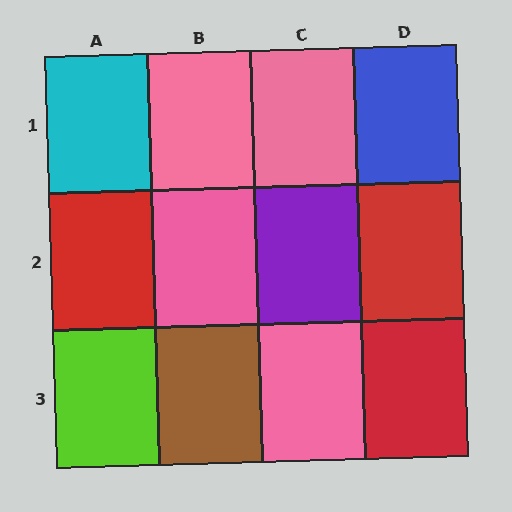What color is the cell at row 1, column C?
Pink.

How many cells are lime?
1 cell is lime.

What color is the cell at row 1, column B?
Pink.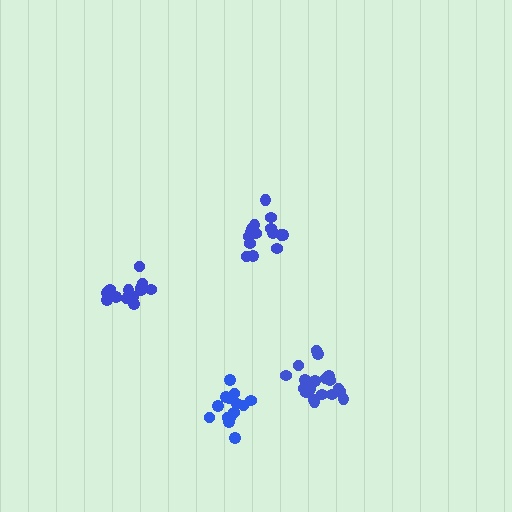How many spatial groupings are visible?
There are 4 spatial groupings.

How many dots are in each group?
Group 1: 15 dots, Group 2: 14 dots, Group 3: 14 dots, Group 4: 19 dots (62 total).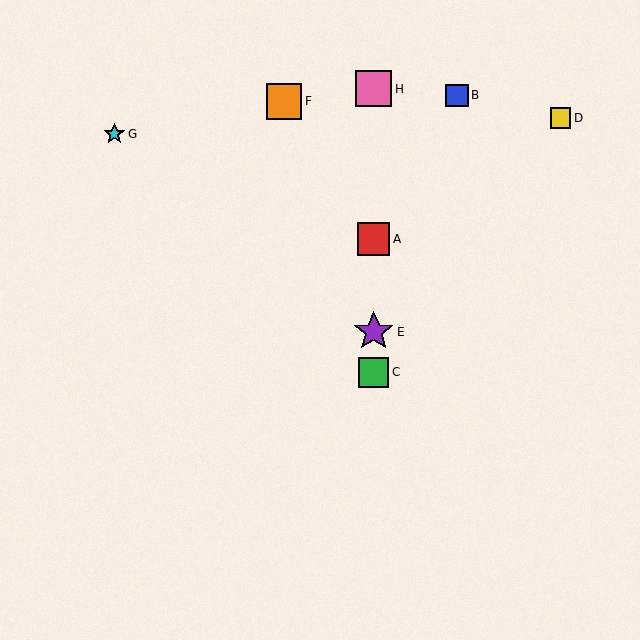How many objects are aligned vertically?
4 objects (A, C, E, H) are aligned vertically.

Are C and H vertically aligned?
Yes, both are at x≈374.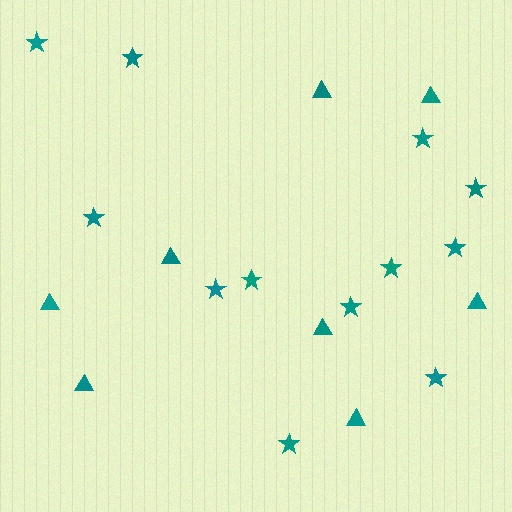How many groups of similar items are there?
There are 2 groups: one group of triangles (8) and one group of stars (12).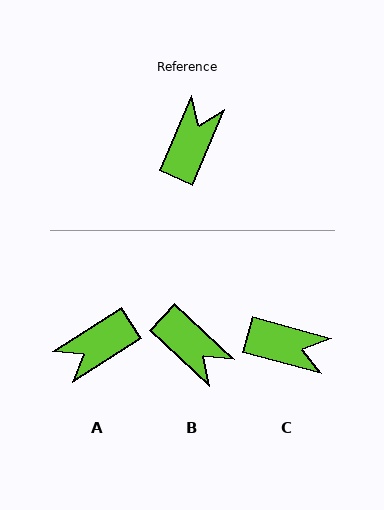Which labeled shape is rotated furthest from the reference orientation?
A, about 146 degrees away.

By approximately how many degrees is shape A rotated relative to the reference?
Approximately 146 degrees counter-clockwise.